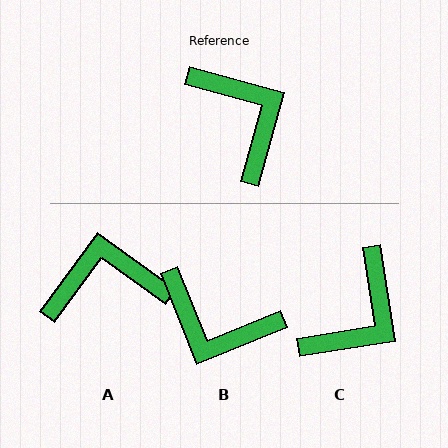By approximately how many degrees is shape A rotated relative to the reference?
Approximately 69 degrees counter-clockwise.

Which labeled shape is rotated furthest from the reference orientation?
B, about 143 degrees away.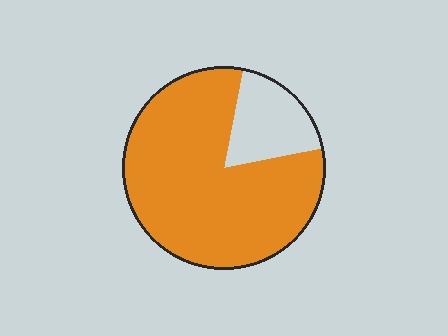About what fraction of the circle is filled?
About four fifths (4/5).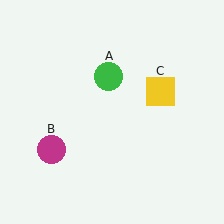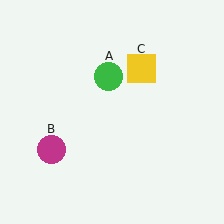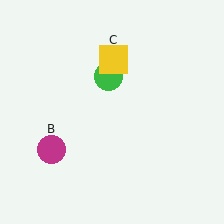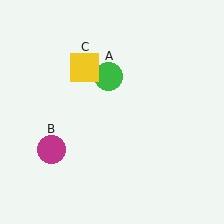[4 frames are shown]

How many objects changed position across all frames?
1 object changed position: yellow square (object C).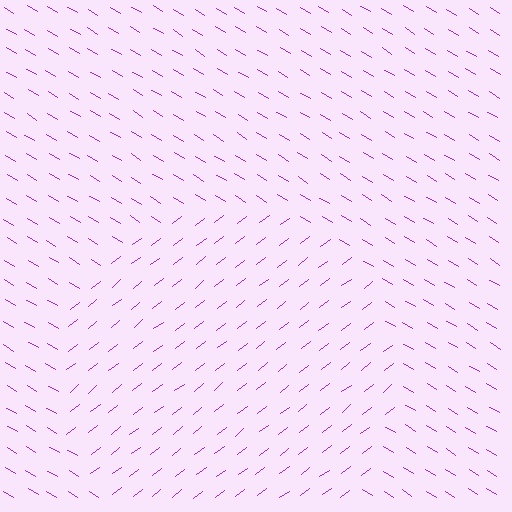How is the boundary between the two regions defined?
The boundary is defined purely by a change in line orientation (approximately 69 degrees difference). All lines are the same color and thickness.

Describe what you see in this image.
The image is filled with small purple line segments. A circle region in the image has lines oriented differently from the surrounding lines, creating a visible texture boundary.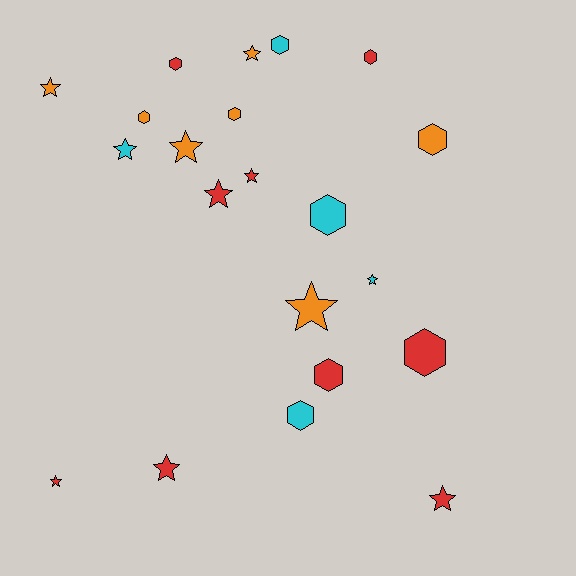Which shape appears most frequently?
Star, with 11 objects.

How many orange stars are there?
There are 4 orange stars.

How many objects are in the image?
There are 21 objects.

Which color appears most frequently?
Red, with 9 objects.